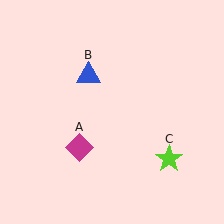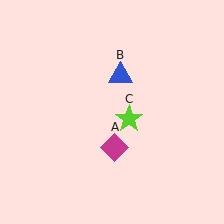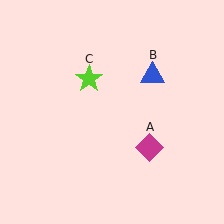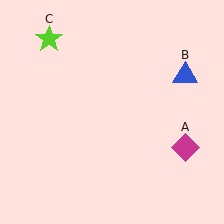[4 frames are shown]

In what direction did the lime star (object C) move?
The lime star (object C) moved up and to the left.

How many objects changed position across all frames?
3 objects changed position: magenta diamond (object A), blue triangle (object B), lime star (object C).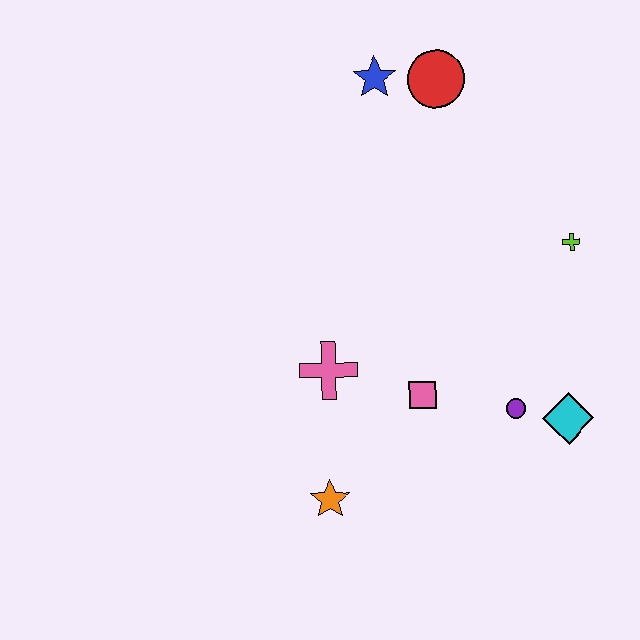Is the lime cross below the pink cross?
No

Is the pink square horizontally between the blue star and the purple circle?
Yes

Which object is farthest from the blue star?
The orange star is farthest from the blue star.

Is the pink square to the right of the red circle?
No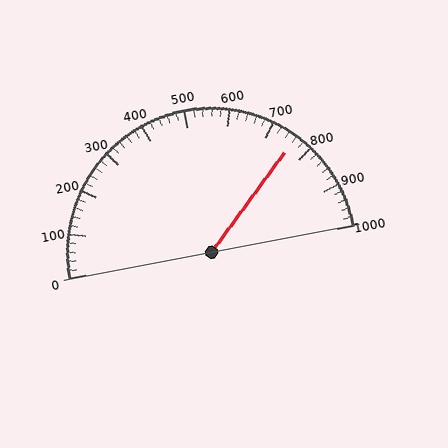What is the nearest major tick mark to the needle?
The nearest major tick mark is 800.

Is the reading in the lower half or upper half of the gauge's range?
The reading is in the upper half of the range (0 to 1000).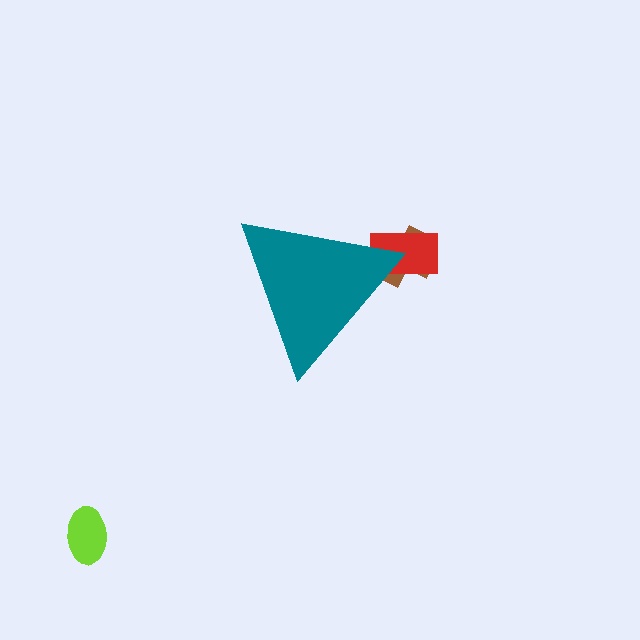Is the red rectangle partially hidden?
Yes, the red rectangle is partially hidden behind the teal triangle.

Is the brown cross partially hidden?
Yes, the brown cross is partially hidden behind the teal triangle.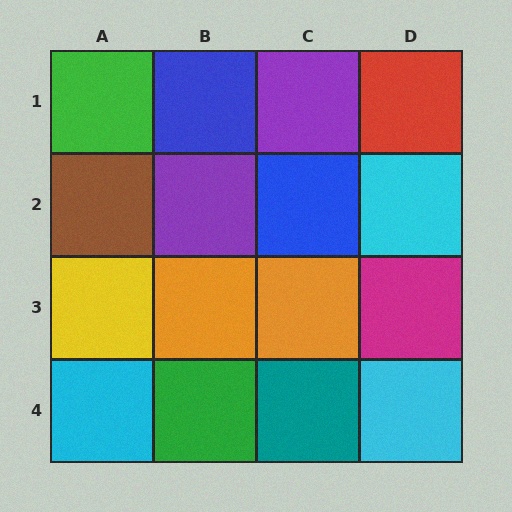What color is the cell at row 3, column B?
Orange.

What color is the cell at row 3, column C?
Orange.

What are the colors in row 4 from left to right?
Cyan, green, teal, cyan.